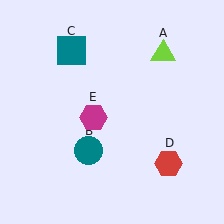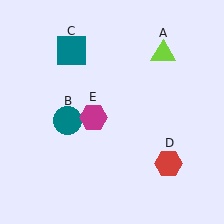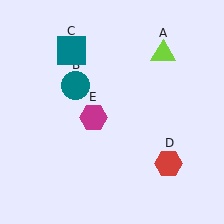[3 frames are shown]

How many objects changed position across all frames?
1 object changed position: teal circle (object B).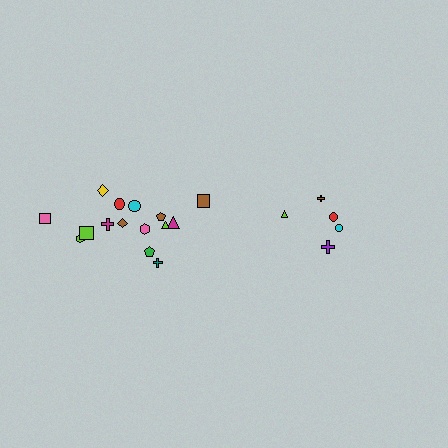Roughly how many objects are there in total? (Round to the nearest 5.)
Roughly 20 objects in total.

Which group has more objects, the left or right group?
The left group.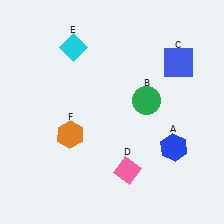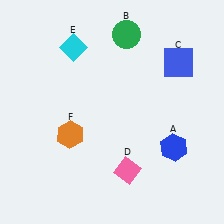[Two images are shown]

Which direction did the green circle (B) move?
The green circle (B) moved up.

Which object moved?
The green circle (B) moved up.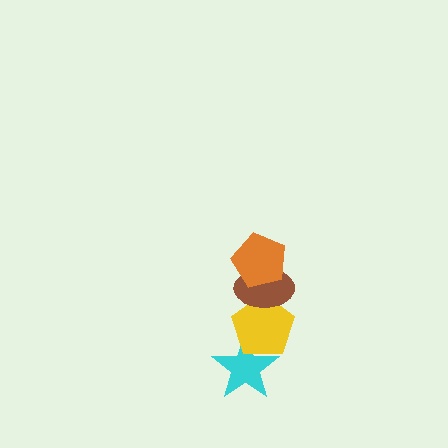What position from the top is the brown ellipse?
The brown ellipse is 2nd from the top.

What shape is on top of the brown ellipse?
The orange pentagon is on top of the brown ellipse.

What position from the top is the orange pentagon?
The orange pentagon is 1st from the top.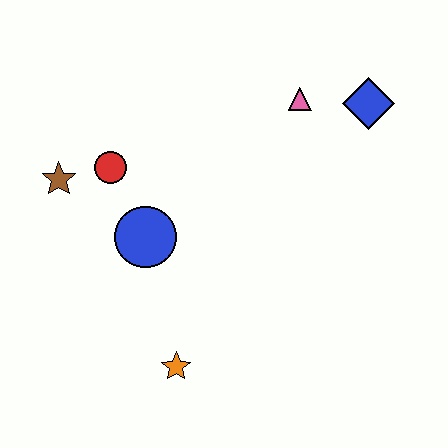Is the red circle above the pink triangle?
No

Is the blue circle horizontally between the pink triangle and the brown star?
Yes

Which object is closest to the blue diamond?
The pink triangle is closest to the blue diamond.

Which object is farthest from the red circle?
The blue diamond is farthest from the red circle.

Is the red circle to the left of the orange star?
Yes